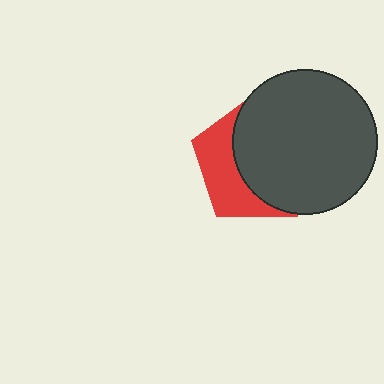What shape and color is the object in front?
The object in front is a dark gray circle.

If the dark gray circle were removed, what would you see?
You would see the complete red pentagon.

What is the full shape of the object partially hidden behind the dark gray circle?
The partially hidden object is a red pentagon.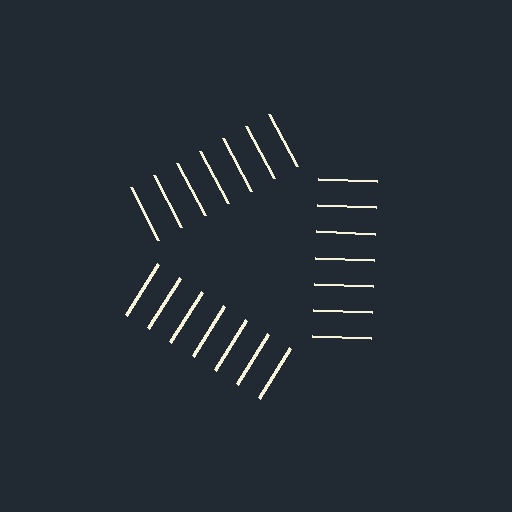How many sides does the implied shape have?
3 sides — the line-ends trace a triangle.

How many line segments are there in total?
21 — 7 along each of the 3 edges.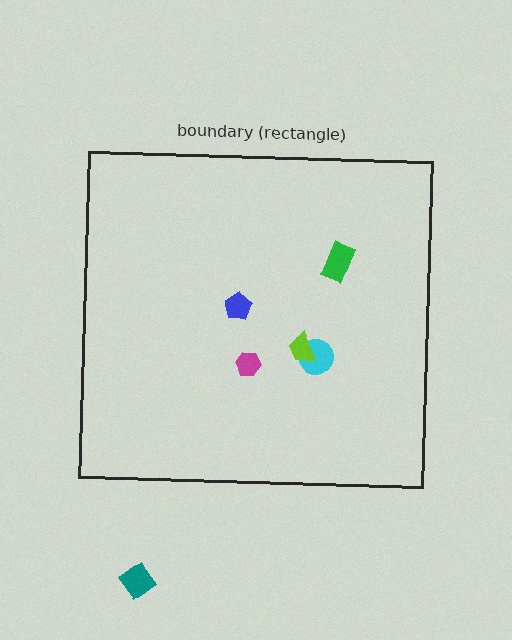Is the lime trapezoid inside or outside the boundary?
Inside.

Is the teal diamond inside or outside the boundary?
Outside.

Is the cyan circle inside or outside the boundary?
Inside.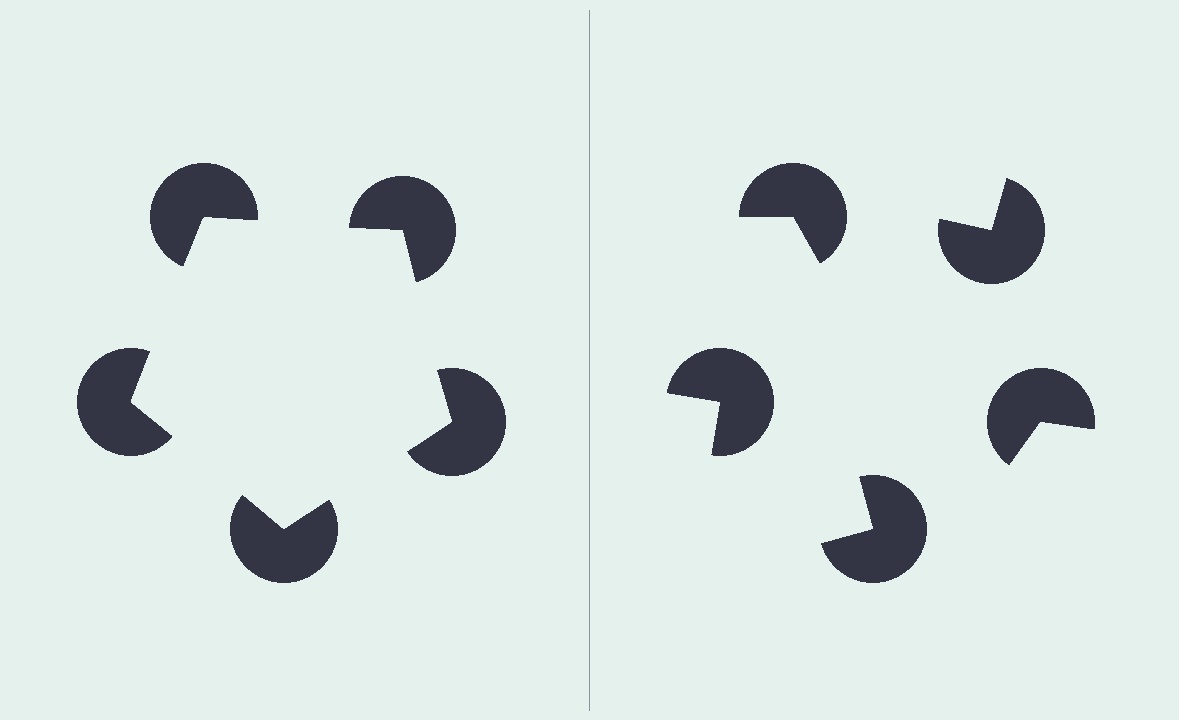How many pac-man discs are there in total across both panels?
10 — 5 on each side.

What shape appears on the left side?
An illusory pentagon.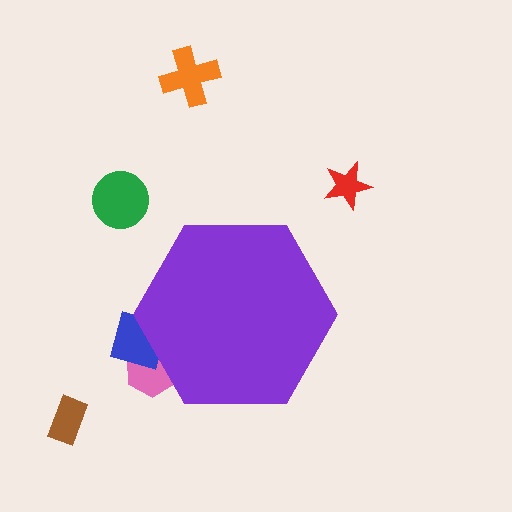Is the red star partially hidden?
No, the red star is fully visible.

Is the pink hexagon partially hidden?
Yes, the pink hexagon is partially hidden behind the purple hexagon.